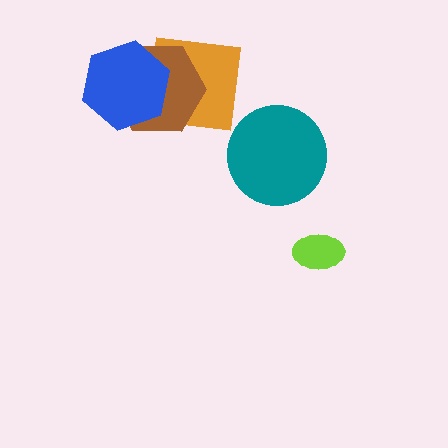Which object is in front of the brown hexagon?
The blue hexagon is in front of the brown hexagon.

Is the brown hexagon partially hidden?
Yes, it is partially covered by another shape.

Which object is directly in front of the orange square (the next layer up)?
The brown hexagon is directly in front of the orange square.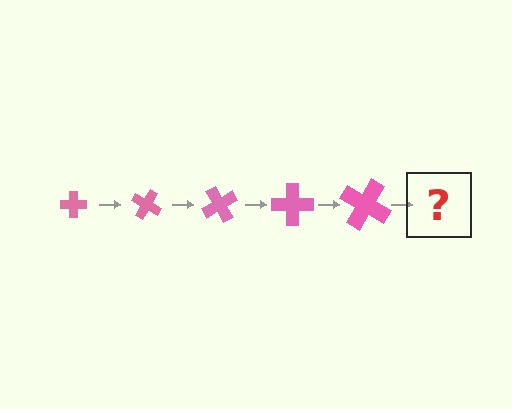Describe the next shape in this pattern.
It should be a cross, larger than the previous one and rotated 150 degrees from the start.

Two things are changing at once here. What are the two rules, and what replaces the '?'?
The two rules are that the cross grows larger each step and it rotates 30 degrees each step. The '?' should be a cross, larger than the previous one and rotated 150 degrees from the start.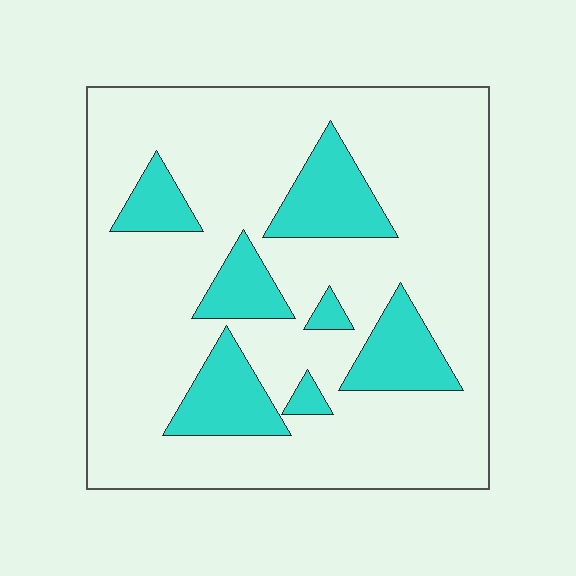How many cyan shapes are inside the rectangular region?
7.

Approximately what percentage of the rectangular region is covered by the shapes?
Approximately 20%.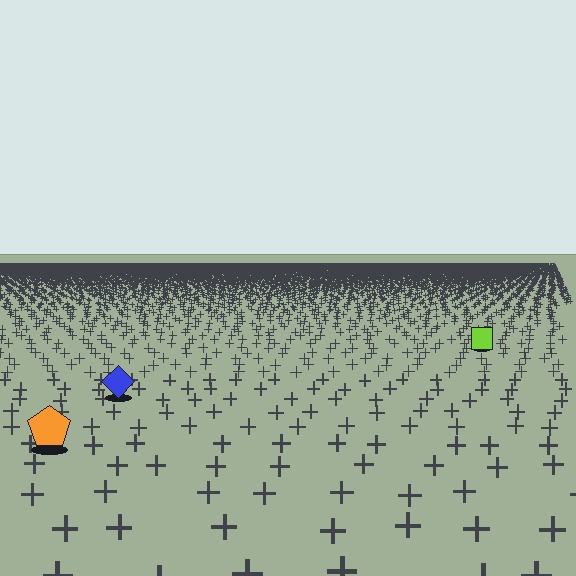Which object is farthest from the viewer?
The lime square is farthest from the viewer. It appears smaller and the ground texture around it is denser.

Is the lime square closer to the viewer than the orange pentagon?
No. The orange pentagon is closer — you can tell from the texture gradient: the ground texture is coarser near it.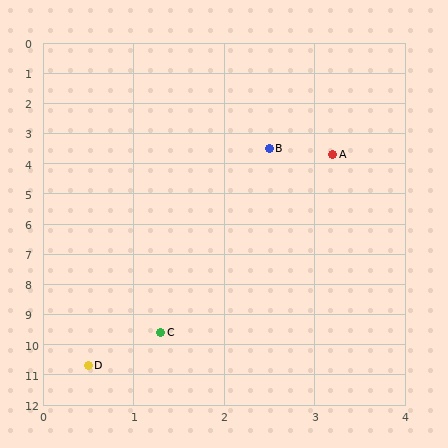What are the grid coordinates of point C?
Point C is at approximately (1.3, 9.6).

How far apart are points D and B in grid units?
Points D and B are about 7.5 grid units apart.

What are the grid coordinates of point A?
Point A is at approximately (3.2, 3.7).